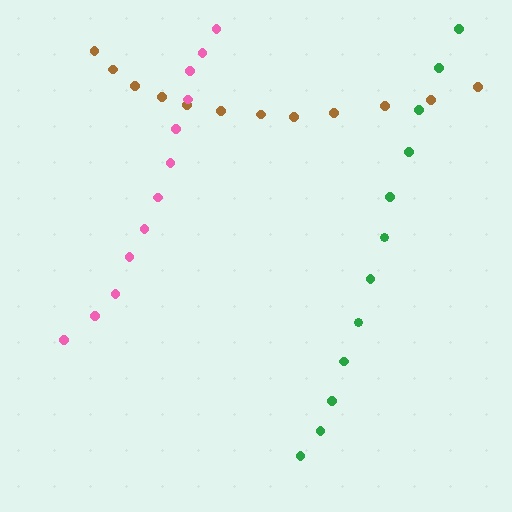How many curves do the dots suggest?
There are 3 distinct paths.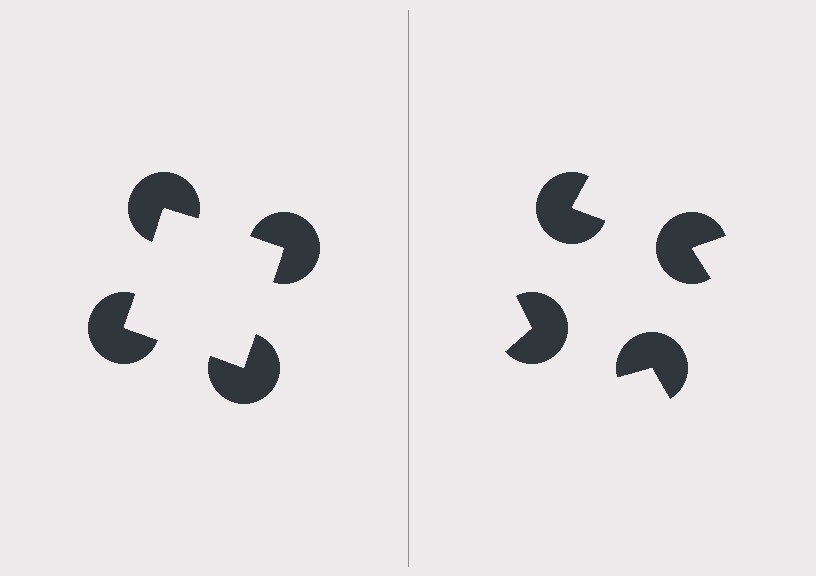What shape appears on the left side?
An illusory square.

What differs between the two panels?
The pac-man discs are positioned identically on both sides; only the wedge orientations differ. On the left they align to a square; on the right they are misaligned.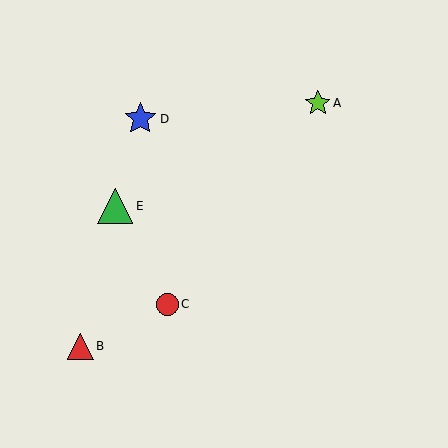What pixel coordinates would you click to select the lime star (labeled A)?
Click at (318, 103) to select the lime star A.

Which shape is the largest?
The green triangle (labeled E) is the largest.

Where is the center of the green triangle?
The center of the green triangle is at (115, 206).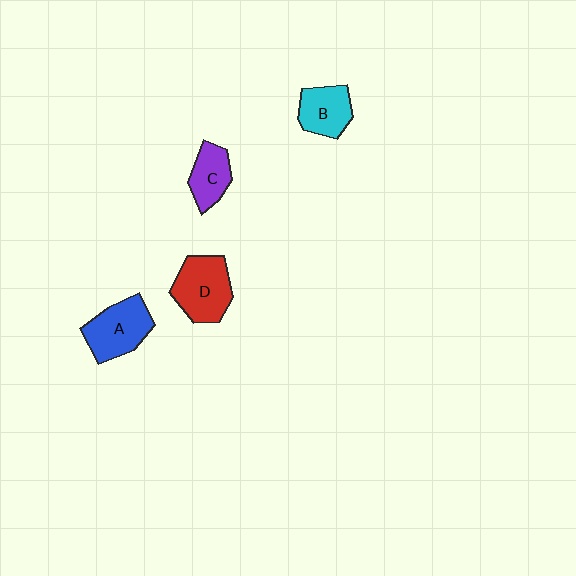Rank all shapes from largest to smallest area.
From largest to smallest: D (red), A (blue), B (cyan), C (purple).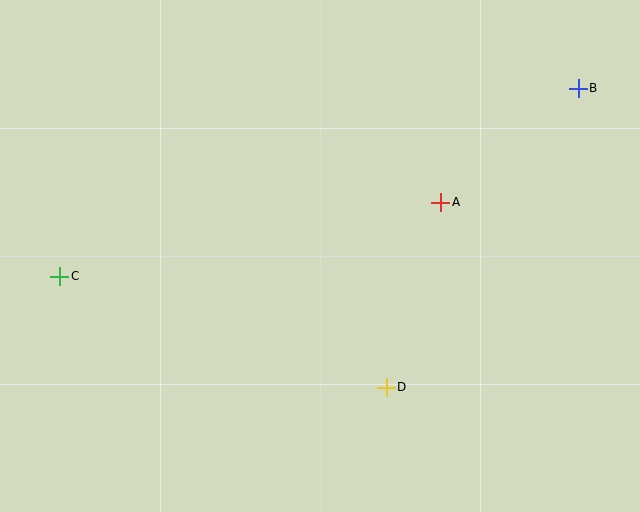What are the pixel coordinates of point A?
Point A is at (441, 202).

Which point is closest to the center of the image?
Point A at (441, 202) is closest to the center.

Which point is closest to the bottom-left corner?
Point C is closest to the bottom-left corner.